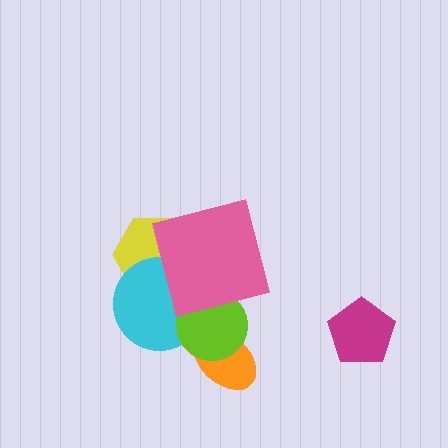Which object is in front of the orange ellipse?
The lime circle is in front of the orange ellipse.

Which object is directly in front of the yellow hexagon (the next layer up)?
The cyan circle is directly in front of the yellow hexagon.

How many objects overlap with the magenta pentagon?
0 objects overlap with the magenta pentagon.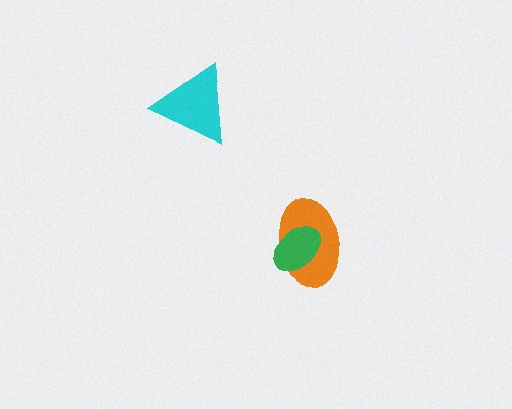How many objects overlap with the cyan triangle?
0 objects overlap with the cyan triangle.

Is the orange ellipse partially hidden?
Yes, it is partially covered by another shape.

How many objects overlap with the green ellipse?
1 object overlaps with the green ellipse.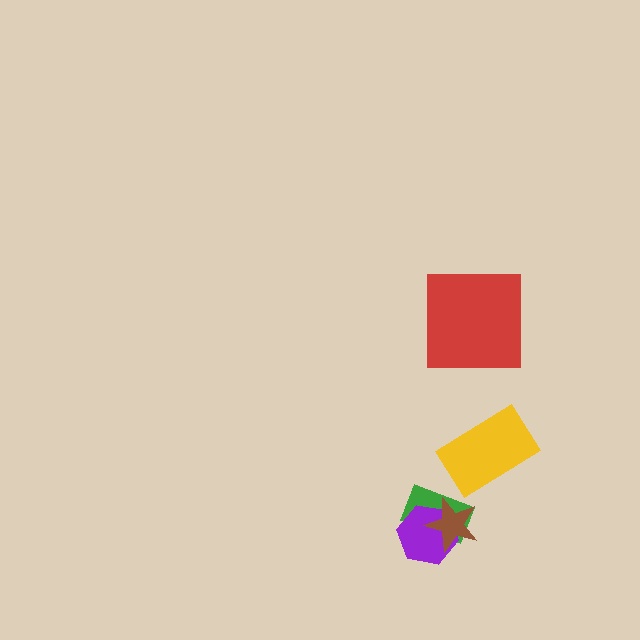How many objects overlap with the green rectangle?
2 objects overlap with the green rectangle.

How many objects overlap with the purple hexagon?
2 objects overlap with the purple hexagon.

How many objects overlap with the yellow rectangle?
0 objects overlap with the yellow rectangle.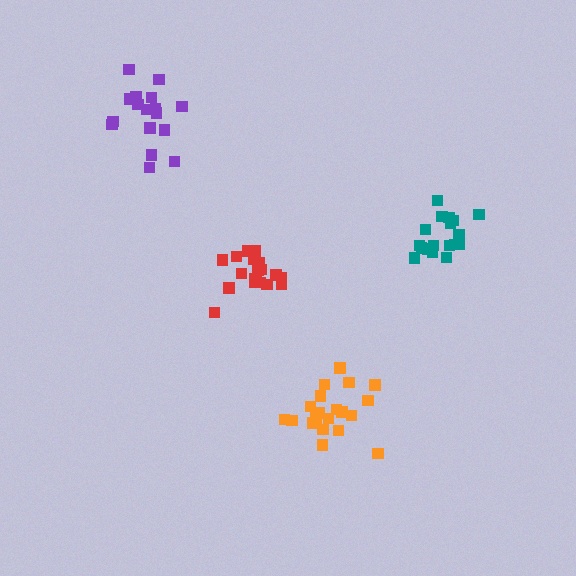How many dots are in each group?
Group 1: 19 dots, Group 2: 19 dots, Group 3: 17 dots, Group 4: 20 dots (75 total).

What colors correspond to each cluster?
The clusters are colored: teal, red, purple, orange.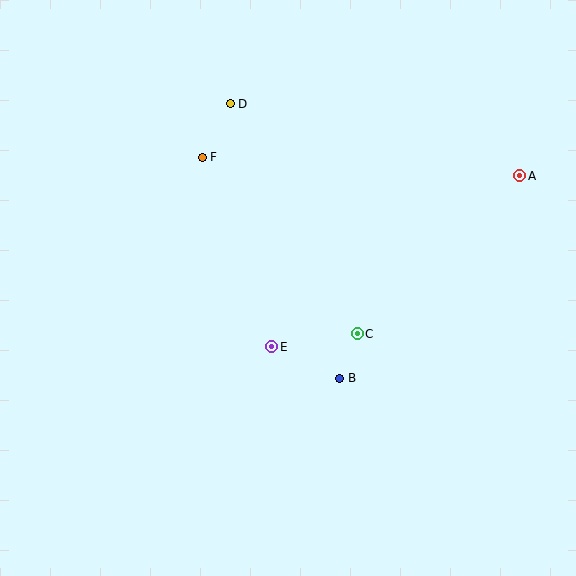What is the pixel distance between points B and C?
The distance between B and C is 48 pixels.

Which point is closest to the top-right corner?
Point A is closest to the top-right corner.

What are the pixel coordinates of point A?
Point A is at (520, 176).